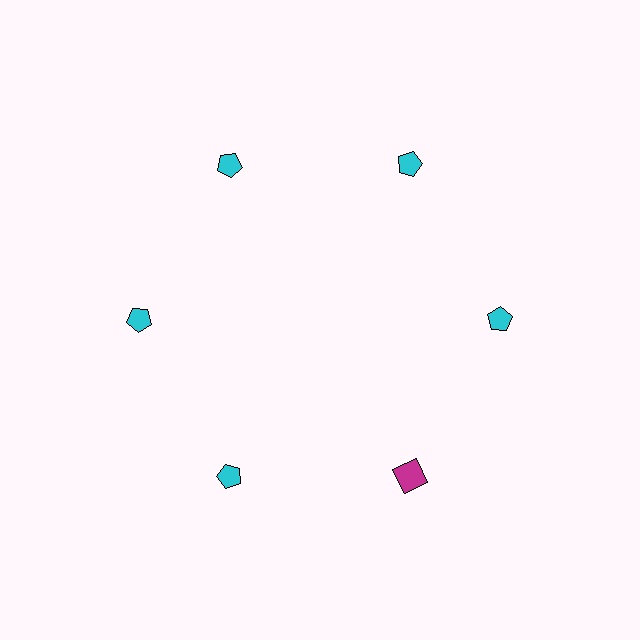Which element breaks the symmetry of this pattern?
The magenta square at roughly the 5 o'clock position breaks the symmetry. All other shapes are cyan pentagons.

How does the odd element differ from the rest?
It differs in both color (magenta instead of cyan) and shape (square instead of pentagon).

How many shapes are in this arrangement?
There are 6 shapes arranged in a ring pattern.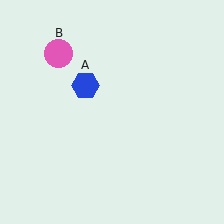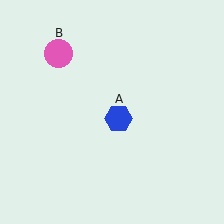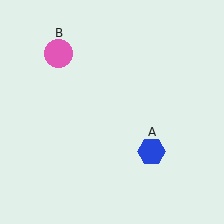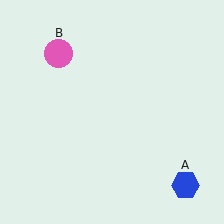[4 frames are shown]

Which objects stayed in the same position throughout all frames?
Pink circle (object B) remained stationary.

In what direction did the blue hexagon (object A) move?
The blue hexagon (object A) moved down and to the right.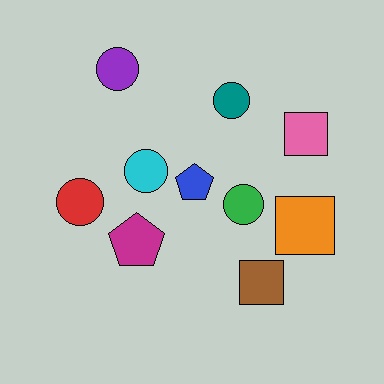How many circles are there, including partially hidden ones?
There are 5 circles.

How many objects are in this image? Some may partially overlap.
There are 10 objects.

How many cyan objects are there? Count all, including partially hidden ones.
There is 1 cyan object.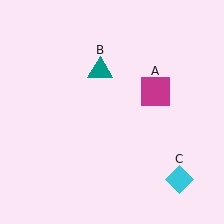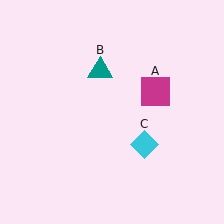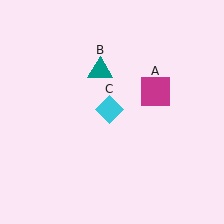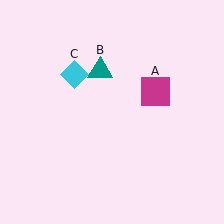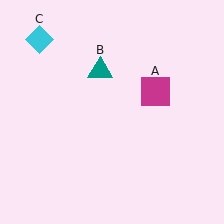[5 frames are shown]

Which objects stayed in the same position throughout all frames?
Magenta square (object A) and teal triangle (object B) remained stationary.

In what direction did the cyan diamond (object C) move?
The cyan diamond (object C) moved up and to the left.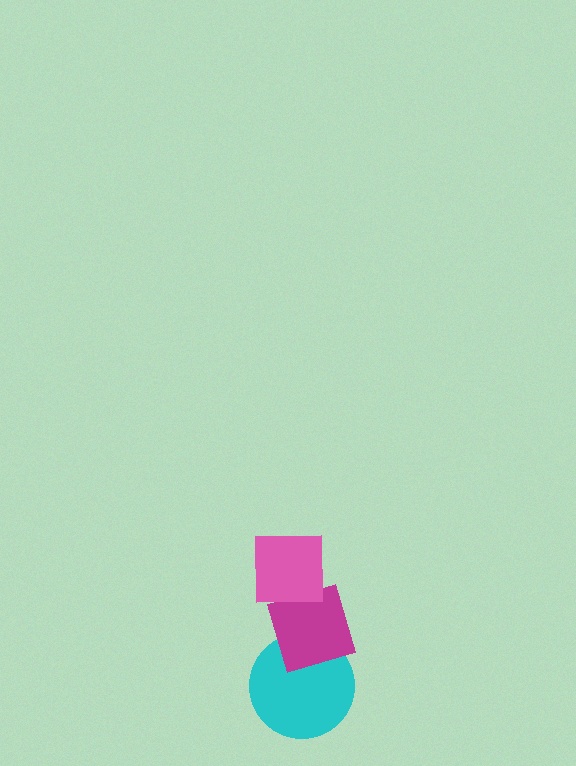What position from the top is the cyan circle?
The cyan circle is 3rd from the top.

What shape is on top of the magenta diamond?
The pink square is on top of the magenta diamond.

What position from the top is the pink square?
The pink square is 1st from the top.